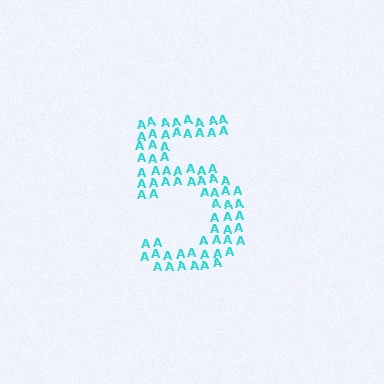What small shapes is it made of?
It is made of small letter A's.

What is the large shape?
The large shape is the digit 5.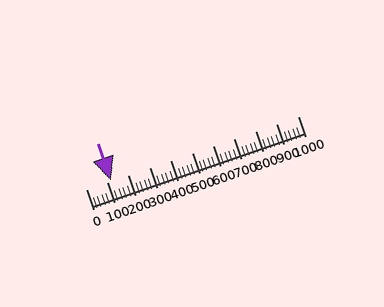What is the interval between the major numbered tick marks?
The major tick marks are spaced 100 units apart.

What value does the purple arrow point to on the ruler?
The purple arrow points to approximately 120.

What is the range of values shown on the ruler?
The ruler shows values from 0 to 1000.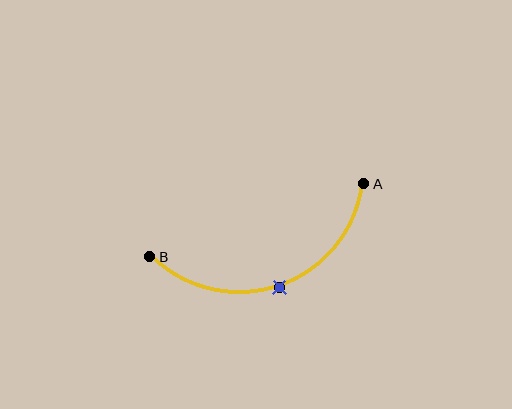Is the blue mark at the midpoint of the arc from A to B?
Yes. The blue mark lies on the arc at equal arc-length from both A and B — it is the arc midpoint.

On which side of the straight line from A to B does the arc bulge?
The arc bulges below the straight line connecting A and B.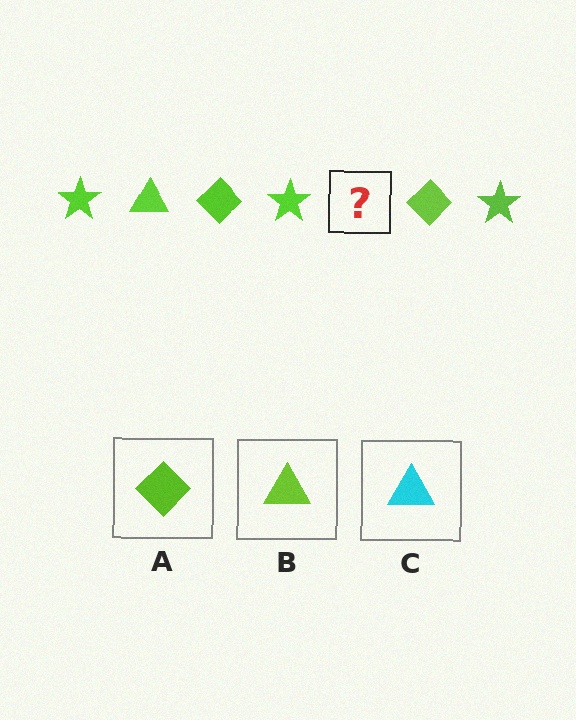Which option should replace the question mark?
Option B.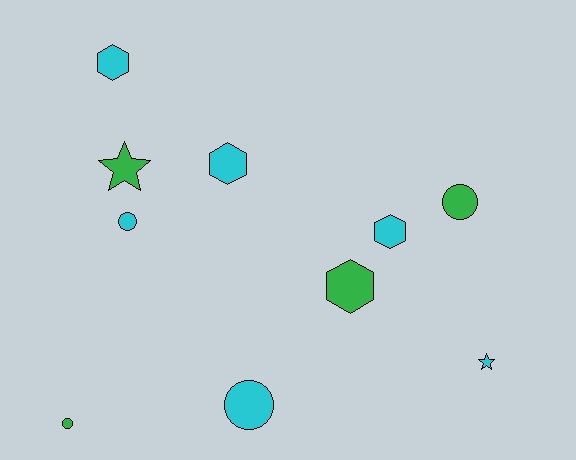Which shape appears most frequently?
Circle, with 4 objects.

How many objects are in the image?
There are 10 objects.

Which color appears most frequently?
Cyan, with 6 objects.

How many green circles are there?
There are 2 green circles.